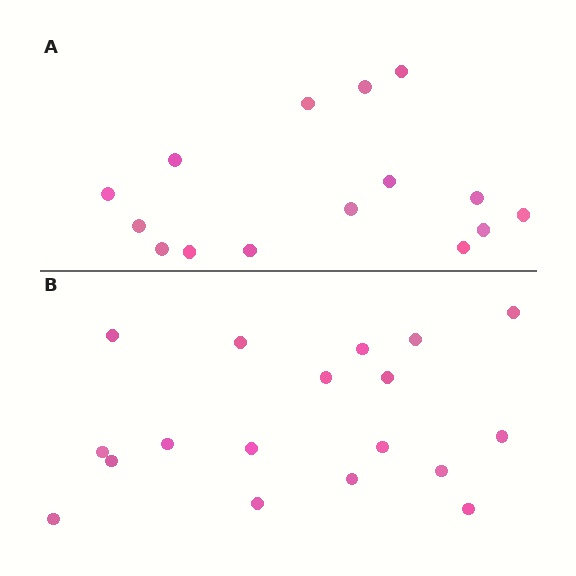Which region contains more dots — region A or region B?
Region B (the bottom region) has more dots.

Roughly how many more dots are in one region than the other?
Region B has just a few more — roughly 2 or 3 more dots than region A.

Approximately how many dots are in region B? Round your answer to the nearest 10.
About 20 dots. (The exact count is 18, which rounds to 20.)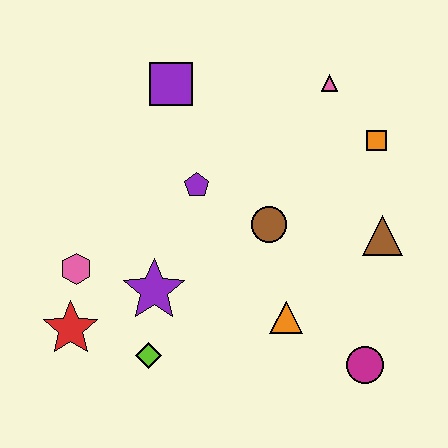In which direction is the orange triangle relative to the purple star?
The orange triangle is to the right of the purple star.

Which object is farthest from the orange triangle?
The purple square is farthest from the orange triangle.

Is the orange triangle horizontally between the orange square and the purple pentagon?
Yes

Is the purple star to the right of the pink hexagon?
Yes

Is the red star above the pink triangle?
No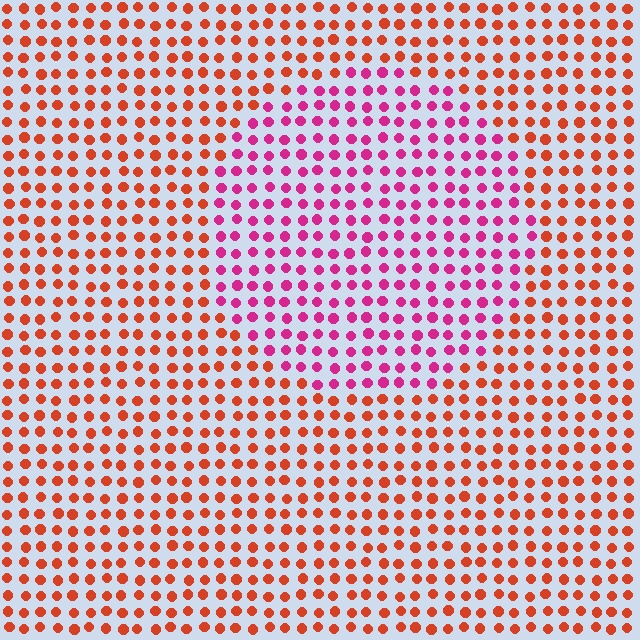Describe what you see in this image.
The image is filled with small red elements in a uniform arrangement. A circle-shaped region is visible where the elements are tinted to a slightly different hue, forming a subtle color boundary.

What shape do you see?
I see a circle.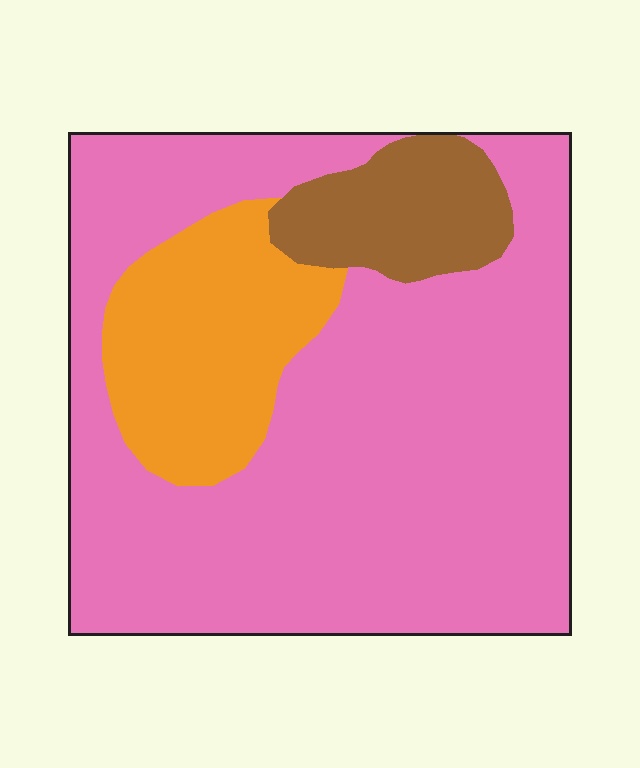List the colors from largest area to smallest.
From largest to smallest: pink, orange, brown.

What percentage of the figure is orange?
Orange takes up about one sixth (1/6) of the figure.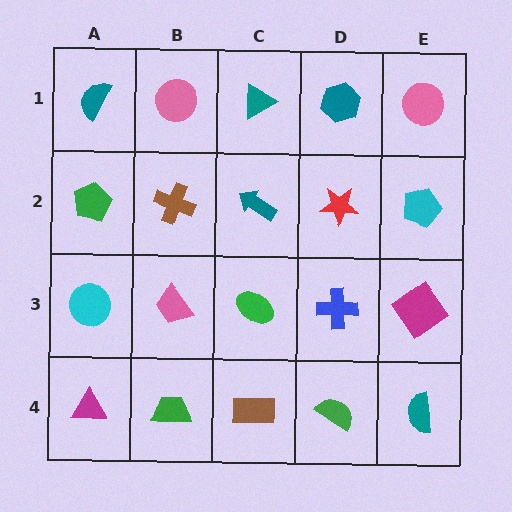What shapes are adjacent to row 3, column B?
A brown cross (row 2, column B), a green trapezoid (row 4, column B), a cyan circle (row 3, column A), a green ellipse (row 3, column C).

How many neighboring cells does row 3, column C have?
4.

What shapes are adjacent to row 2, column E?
A pink circle (row 1, column E), a magenta diamond (row 3, column E), a red star (row 2, column D).